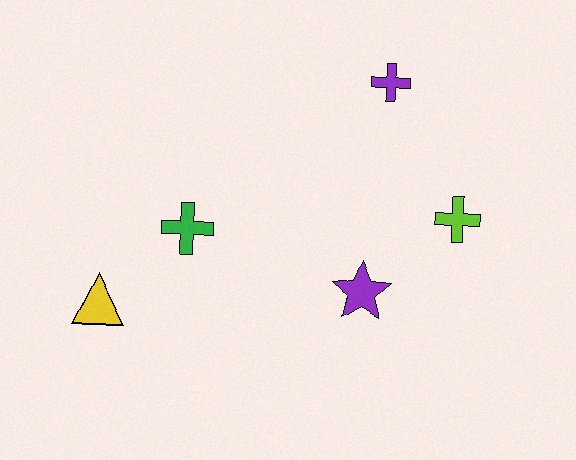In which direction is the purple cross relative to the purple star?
The purple cross is above the purple star.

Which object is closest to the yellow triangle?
The green cross is closest to the yellow triangle.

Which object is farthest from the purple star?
The yellow triangle is farthest from the purple star.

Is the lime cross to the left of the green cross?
No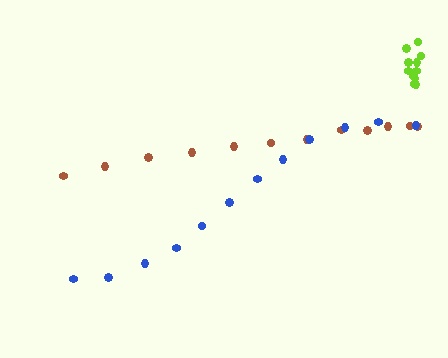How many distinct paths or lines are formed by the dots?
There are 3 distinct paths.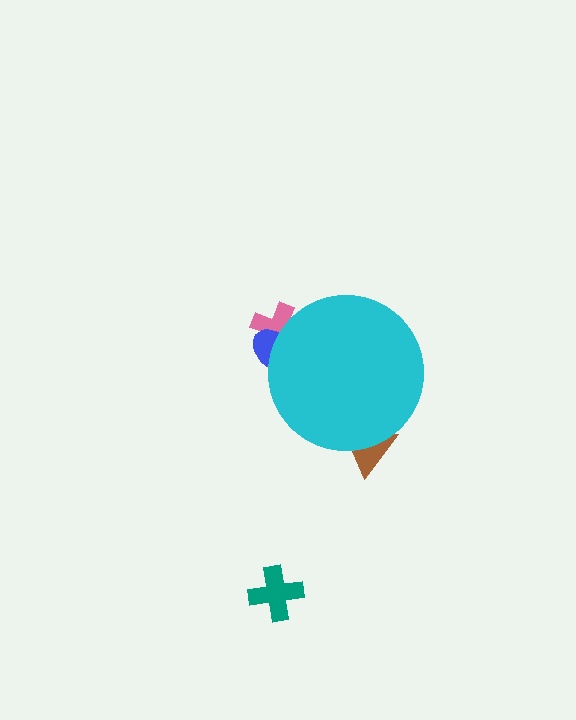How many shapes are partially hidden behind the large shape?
3 shapes are partially hidden.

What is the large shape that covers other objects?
A cyan circle.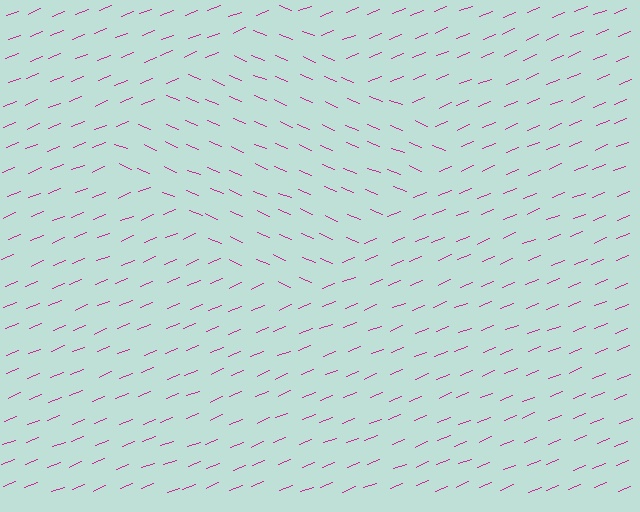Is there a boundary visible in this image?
Yes, there is a texture boundary formed by a change in line orientation.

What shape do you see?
I see a diamond.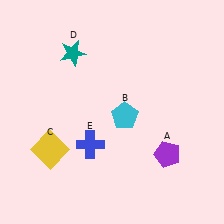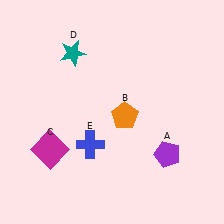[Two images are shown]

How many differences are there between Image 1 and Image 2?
There are 2 differences between the two images.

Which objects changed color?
B changed from cyan to orange. C changed from yellow to magenta.